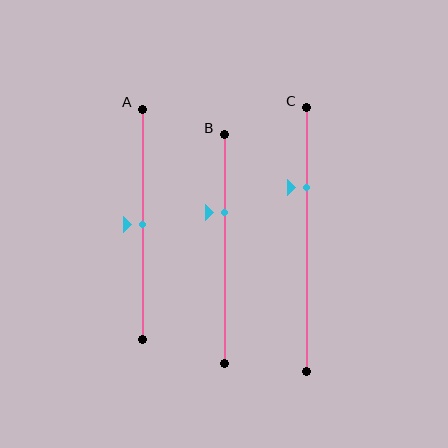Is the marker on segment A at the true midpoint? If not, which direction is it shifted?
Yes, the marker on segment A is at the true midpoint.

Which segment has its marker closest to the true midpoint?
Segment A has its marker closest to the true midpoint.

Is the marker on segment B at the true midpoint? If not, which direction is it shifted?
No, the marker on segment B is shifted upward by about 16% of the segment length.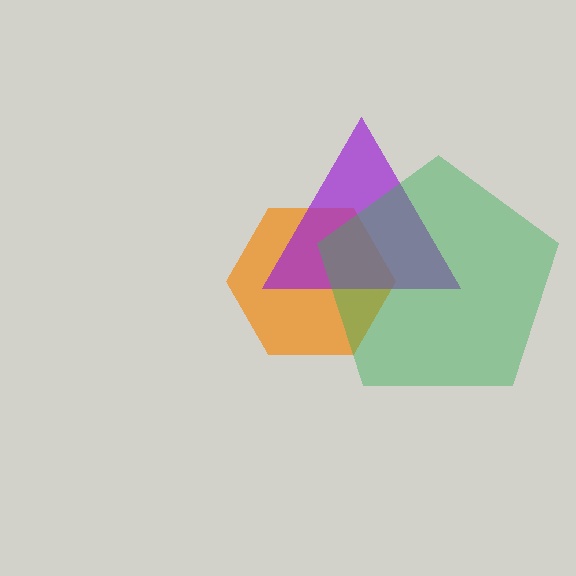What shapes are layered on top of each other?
The layered shapes are: an orange hexagon, a purple triangle, a green pentagon.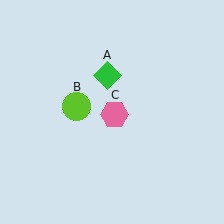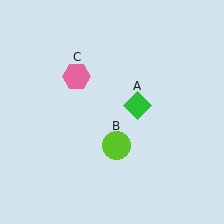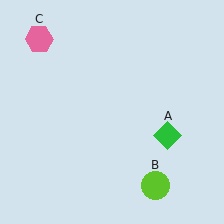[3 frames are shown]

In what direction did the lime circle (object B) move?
The lime circle (object B) moved down and to the right.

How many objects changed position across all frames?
3 objects changed position: green diamond (object A), lime circle (object B), pink hexagon (object C).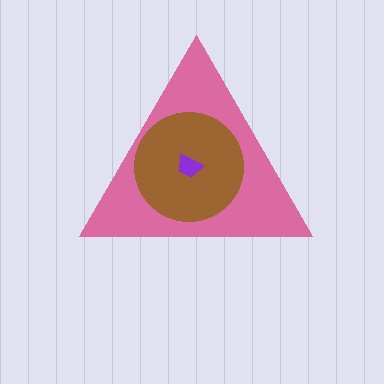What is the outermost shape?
The pink triangle.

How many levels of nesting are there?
3.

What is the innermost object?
The purple trapezoid.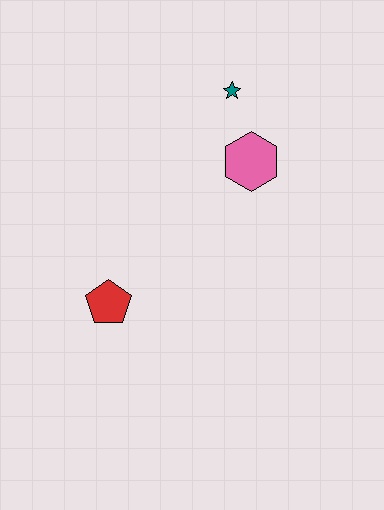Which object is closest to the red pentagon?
The pink hexagon is closest to the red pentagon.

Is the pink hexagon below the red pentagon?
No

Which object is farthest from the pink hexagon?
The red pentagon is farthest from the pink hexagon.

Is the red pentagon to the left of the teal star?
Yes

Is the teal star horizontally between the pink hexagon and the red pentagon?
Yes